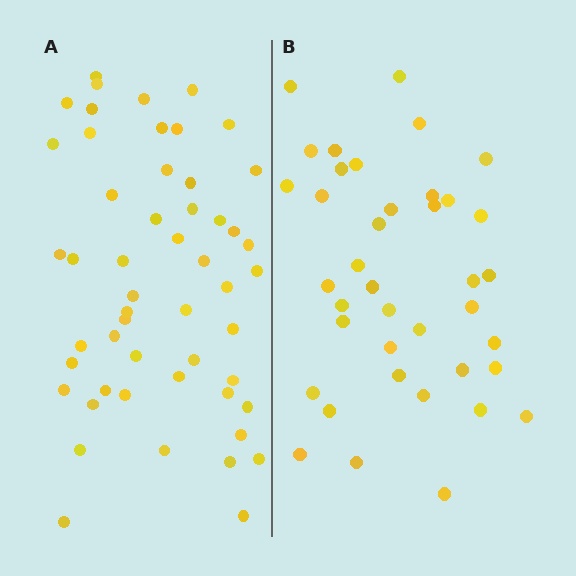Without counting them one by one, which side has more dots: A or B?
Region A (the left region) has more dots.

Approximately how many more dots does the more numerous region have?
Region A has approximately 15 more dots than region B.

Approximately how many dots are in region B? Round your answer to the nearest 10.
About 40 dots. (The exact count is 39, which rounds to 40.)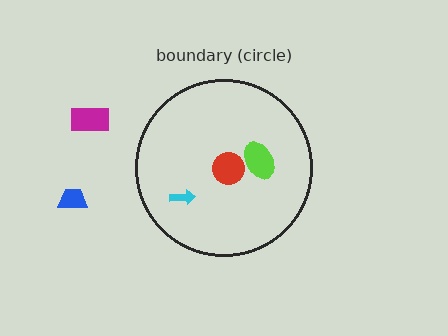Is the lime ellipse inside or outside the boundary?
Inside.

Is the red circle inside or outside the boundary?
Inside.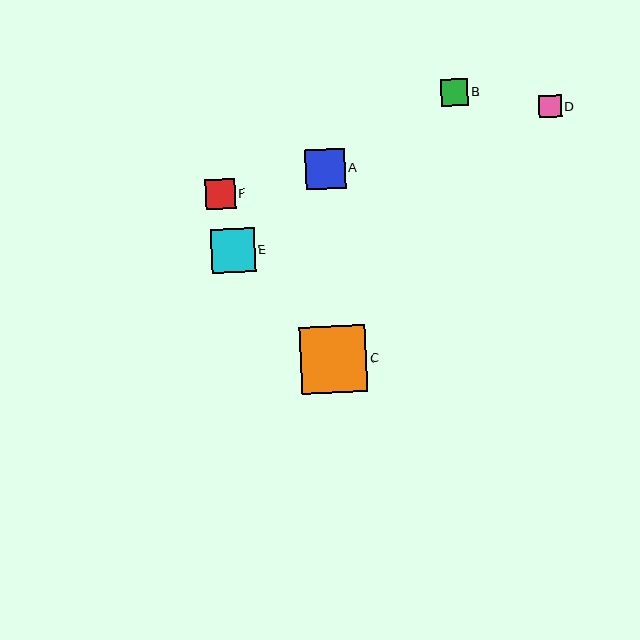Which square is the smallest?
Square D is the smallest with a size of approximately 22 pixels.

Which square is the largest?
Square C is the largest with a size of approximately 66 pixels.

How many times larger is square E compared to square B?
Square E is approximately 1.6 times the size of square B.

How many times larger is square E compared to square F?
Square E is approximately 1.5 times the size of square F.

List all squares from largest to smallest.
From largest to smallest: C, E, A, F, B, D.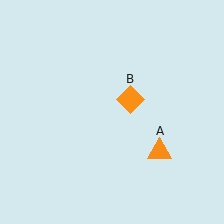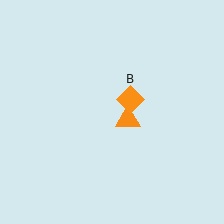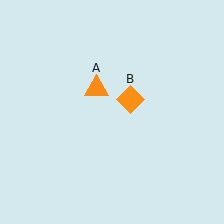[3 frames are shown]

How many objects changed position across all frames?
1 object changed position: orange triangle (object A).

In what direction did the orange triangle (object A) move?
The orange triangle (object A) moved up and to the left.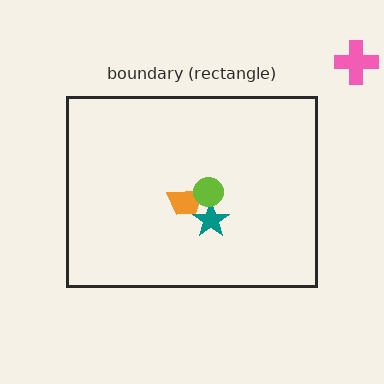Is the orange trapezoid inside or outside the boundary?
Inside.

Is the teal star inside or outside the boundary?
Inside.